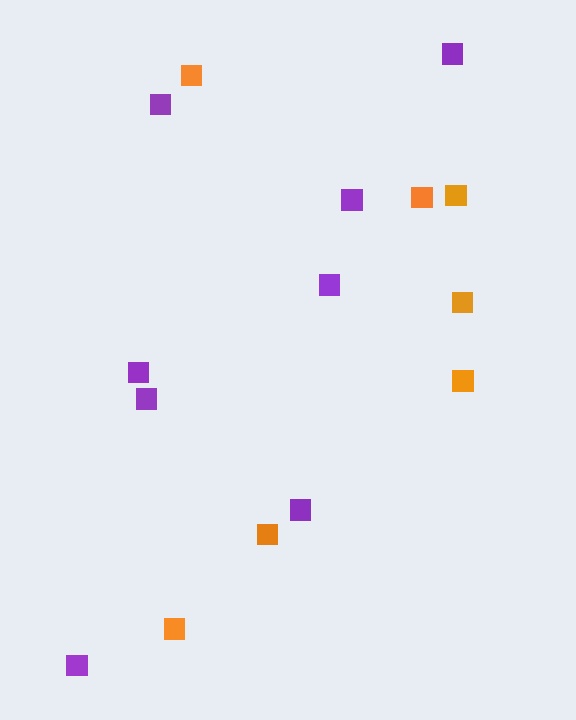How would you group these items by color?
There are 2 groups: one group of purple squares (8) and one group of orange squares (7).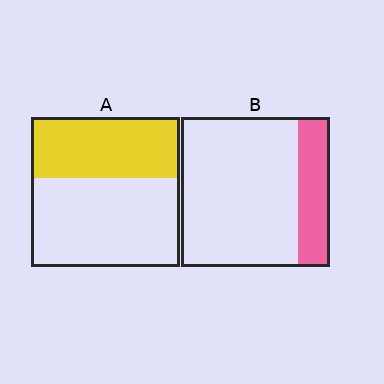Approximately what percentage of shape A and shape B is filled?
A is approximately 40% and B is approximately 20%.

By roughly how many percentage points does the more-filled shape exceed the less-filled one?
By roughly 20 percentage points (A over B).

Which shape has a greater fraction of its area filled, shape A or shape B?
Shape A.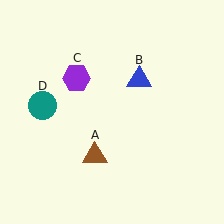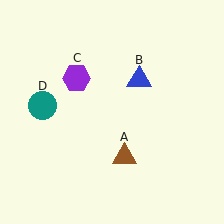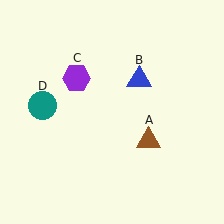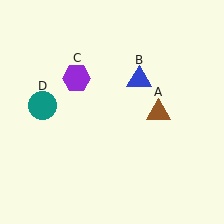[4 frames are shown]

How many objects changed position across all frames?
1 object changed position: brown triangle (object A).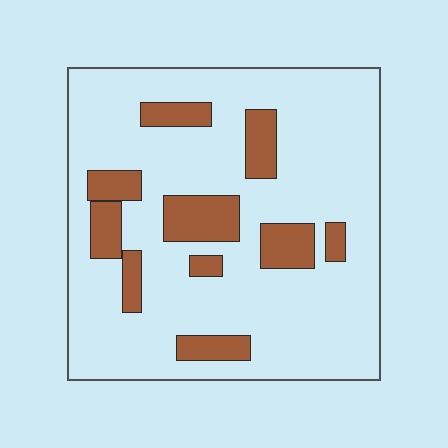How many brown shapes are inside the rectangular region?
10.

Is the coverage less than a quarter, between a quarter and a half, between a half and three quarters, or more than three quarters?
Less than a quarter.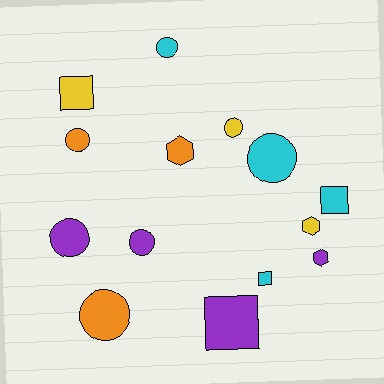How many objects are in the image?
There are 14 objects.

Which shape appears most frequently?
Circle, with 7 objects.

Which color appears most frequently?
Cyan, with 4 objects.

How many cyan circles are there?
There are 2 cyan circles.